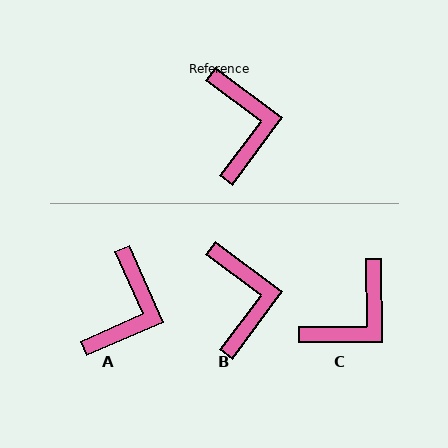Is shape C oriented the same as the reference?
No, it is off by about 53 degrees.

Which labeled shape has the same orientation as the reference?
B.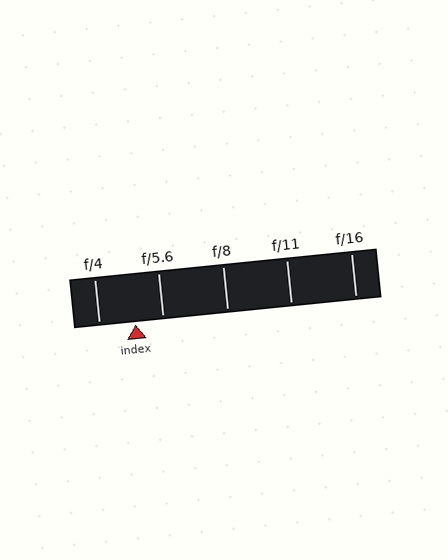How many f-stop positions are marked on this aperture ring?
There are 5 f-stop positions marked.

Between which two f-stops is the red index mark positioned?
The index mark is between f/4 and f/5.6.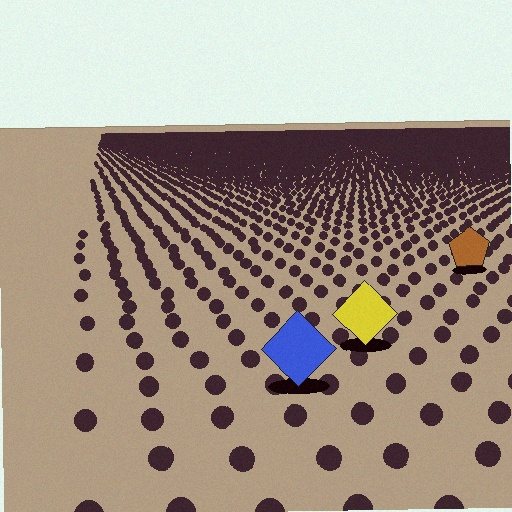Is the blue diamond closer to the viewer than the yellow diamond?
Yes. The blue diamond is closer — you can tell from the texture gradient: the ground texture is coarser near it.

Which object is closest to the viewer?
The blue diamond is closest. The texture marks near it are larger and more spread out.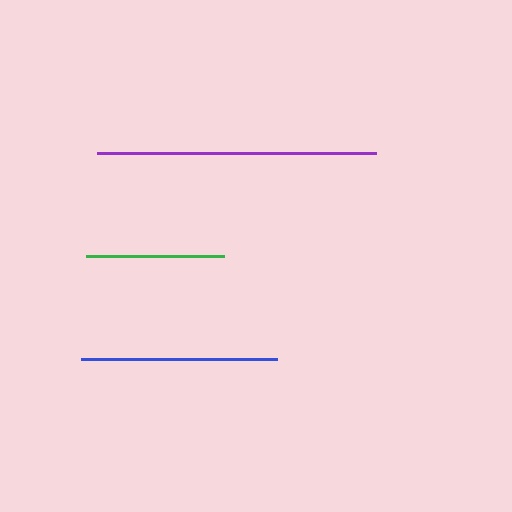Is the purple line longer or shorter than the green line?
The purple line is longer than the green line.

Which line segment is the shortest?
The green line is the shortest at approximately 138 pixels.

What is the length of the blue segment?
The blue segment is approximately 196 pixels long.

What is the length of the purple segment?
The purple segment is approximately 279 pixels long.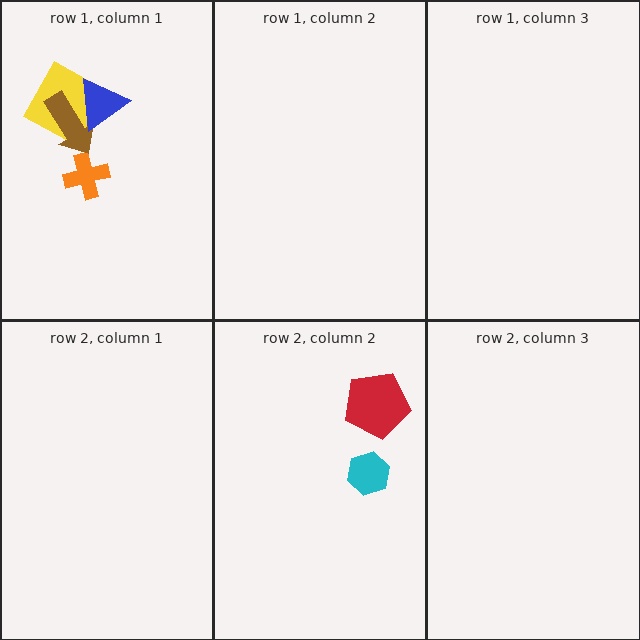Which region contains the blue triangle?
The row 1, column 1 region.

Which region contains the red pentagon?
The row 2, column 2 region.